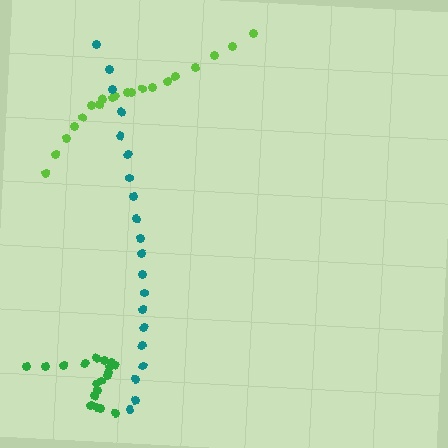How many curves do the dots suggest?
There are 3 distinct paths.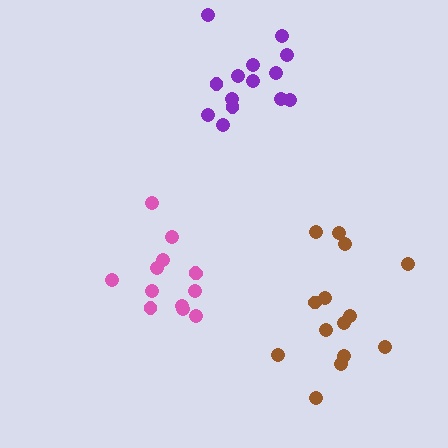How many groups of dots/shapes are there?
There are 3 groups.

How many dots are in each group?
Group 1: 13 dots, Group 2: 14 dots, Group 3: 14 dots (41 total).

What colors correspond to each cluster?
The clusters are colored: pink, purple, brown.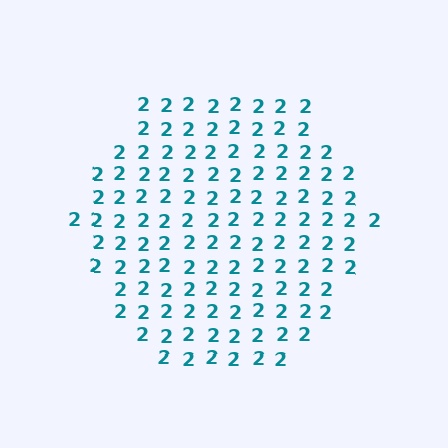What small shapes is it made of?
It is made of small digit 2's.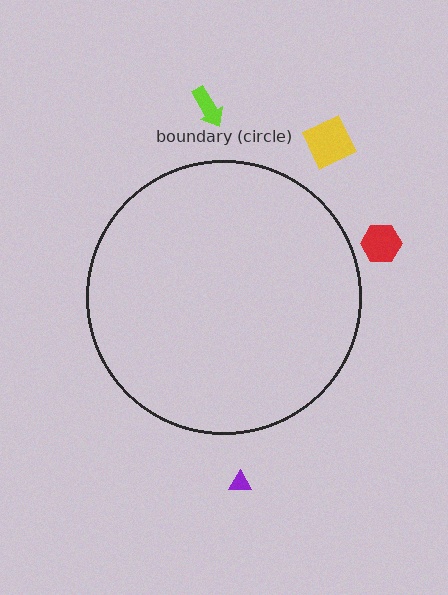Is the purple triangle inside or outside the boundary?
Outside.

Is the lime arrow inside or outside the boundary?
Outside.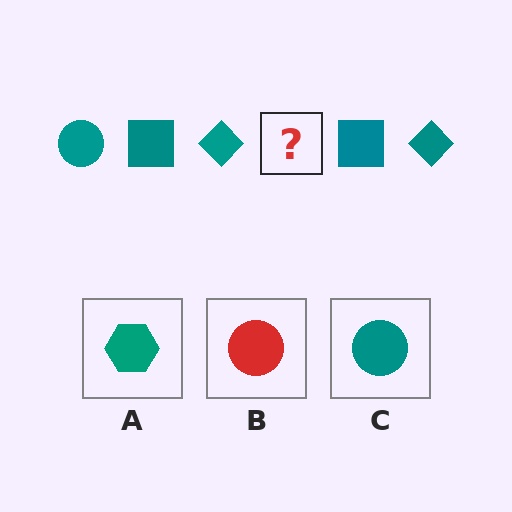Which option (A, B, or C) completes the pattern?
C.